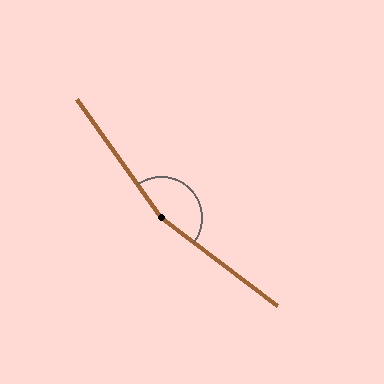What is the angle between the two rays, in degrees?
Approximately 163 degrees.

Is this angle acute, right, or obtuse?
It is obtuse.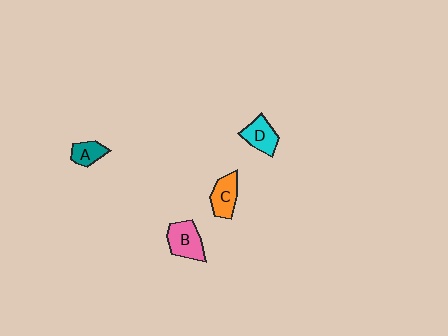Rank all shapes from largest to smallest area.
From largest to smallest: B (pink), C (orange), D (cyan), A (teal).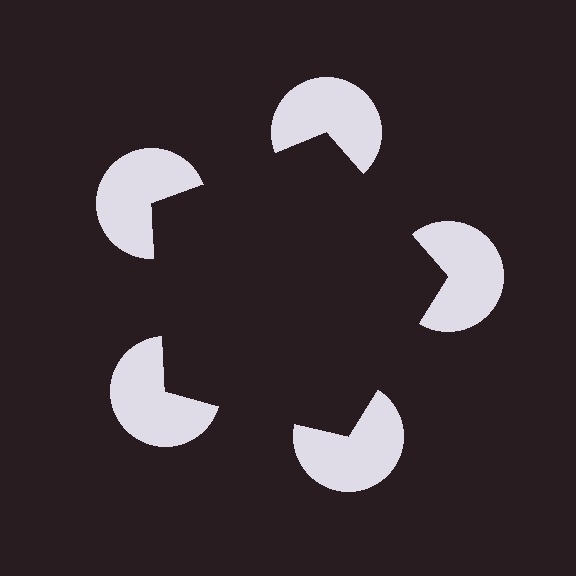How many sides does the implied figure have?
5 sides.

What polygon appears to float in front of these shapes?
An illusory pentagon — its edges are inferred from the aligned wedge cuts in the pac-man discs, not physically drawn.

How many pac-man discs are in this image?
There are 5 — one at each vertex of the illusory pentagon.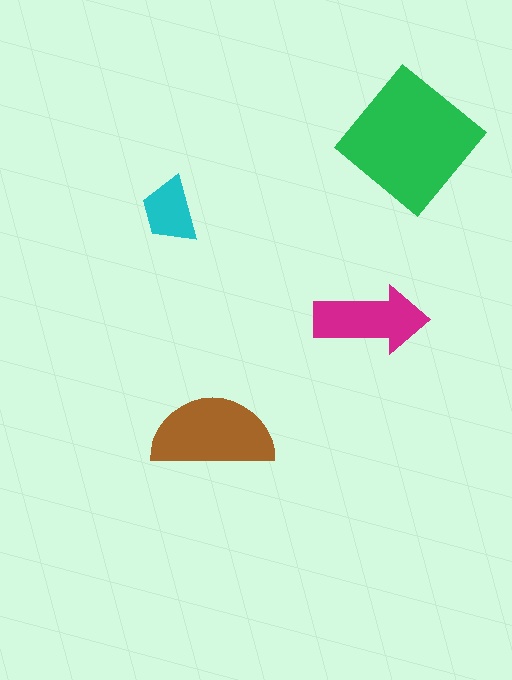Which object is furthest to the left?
The cyan trapezoid is leftmost.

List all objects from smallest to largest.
The cyan trapezoid, the magenta arrow, the brown semicircle, the green diamond.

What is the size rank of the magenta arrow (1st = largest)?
3rd.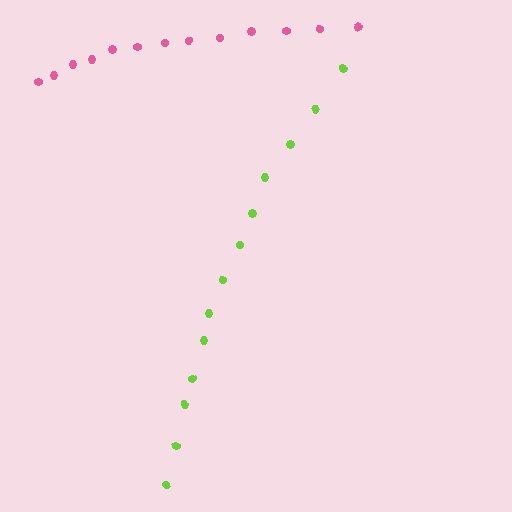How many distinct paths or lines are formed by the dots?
There are 2 distinct paths.